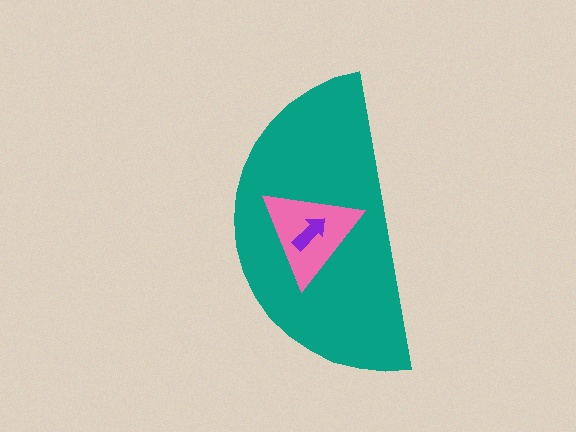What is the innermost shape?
The purple arrow.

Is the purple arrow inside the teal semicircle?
Yes.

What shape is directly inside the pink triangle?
The purple arrow.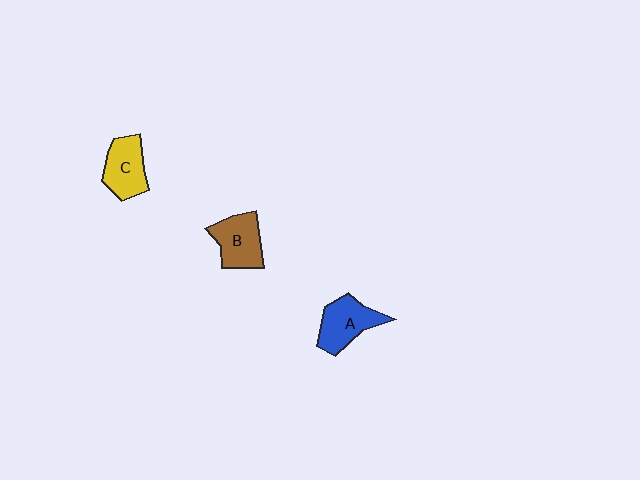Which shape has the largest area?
Shape A (blue).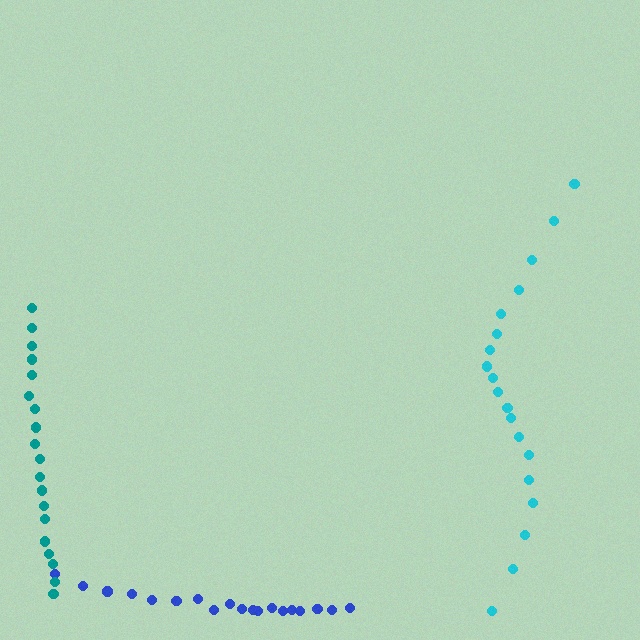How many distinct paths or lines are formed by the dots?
There are 3 distinct paths.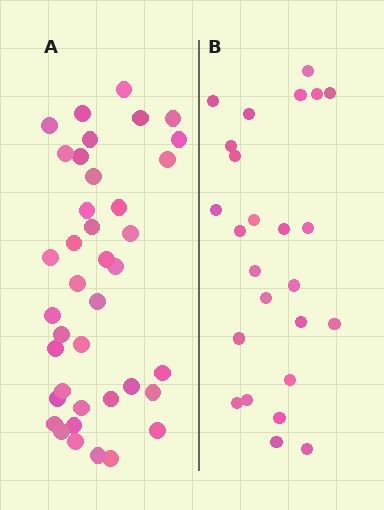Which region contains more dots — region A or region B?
Region A (the left region) has more dots.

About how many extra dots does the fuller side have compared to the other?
Region A has approximately 15 more dots than region B.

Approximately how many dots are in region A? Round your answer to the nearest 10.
About 40 dots. (The exact count is 39, which rounds to 40.)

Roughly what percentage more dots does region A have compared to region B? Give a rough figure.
About 55% more.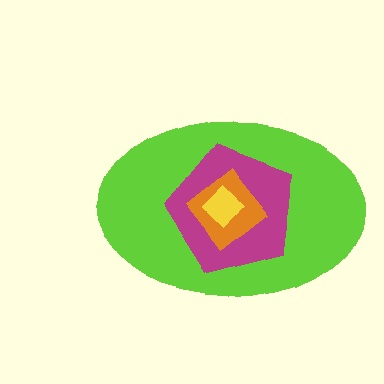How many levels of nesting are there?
4.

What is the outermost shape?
The lime ellipse.